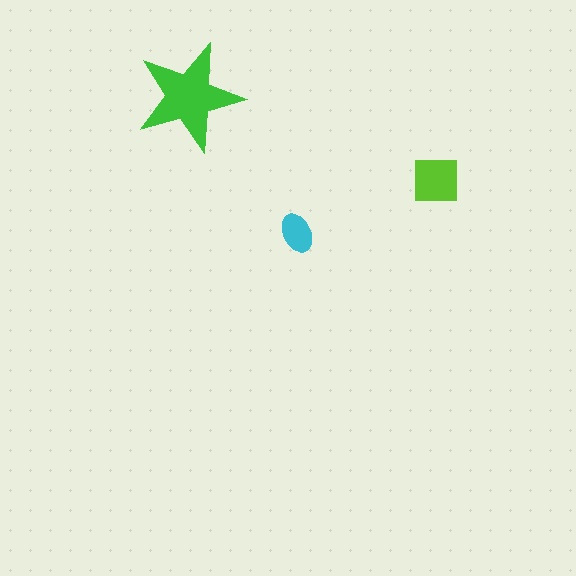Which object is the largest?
The green star.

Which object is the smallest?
The cyan ellipse.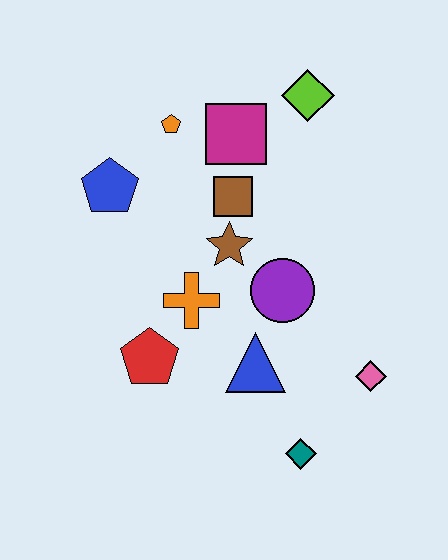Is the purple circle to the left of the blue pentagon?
No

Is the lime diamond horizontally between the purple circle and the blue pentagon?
No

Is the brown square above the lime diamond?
No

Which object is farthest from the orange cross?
The lime diamond is farthest from the orange cross.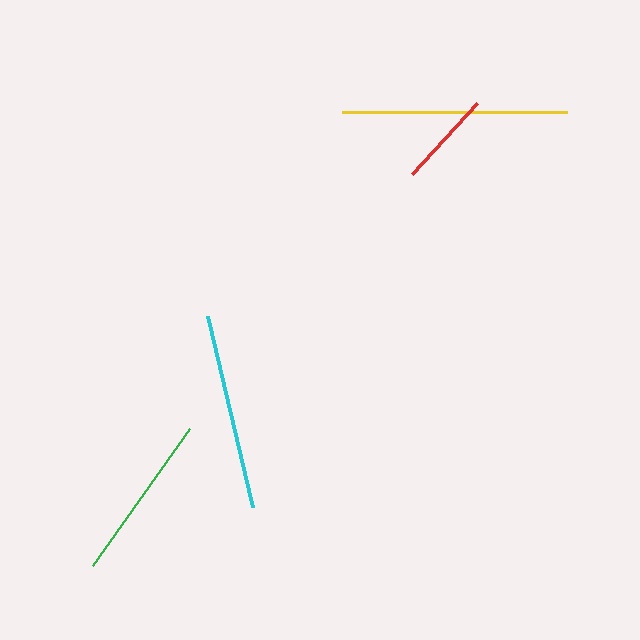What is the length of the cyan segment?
The cyan segment is approximately 196 pixels long.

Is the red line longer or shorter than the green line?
The green line is longer than the red line.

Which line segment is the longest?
The yellow line is the longest at approximately 225 pixels.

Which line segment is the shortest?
The red line is the shortest at approximately 96 pixels.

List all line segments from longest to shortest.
From longest to shortest: yellow, cyan, green, red.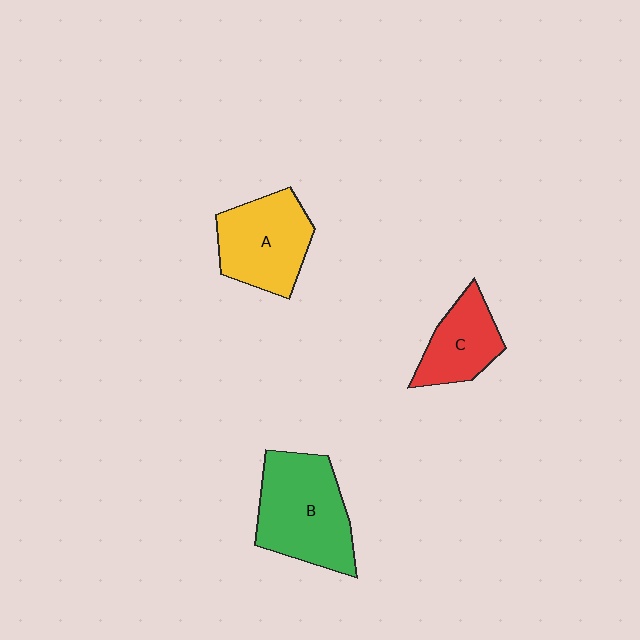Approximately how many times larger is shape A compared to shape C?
Approximately 1.4 times.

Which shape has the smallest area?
Shape C (red).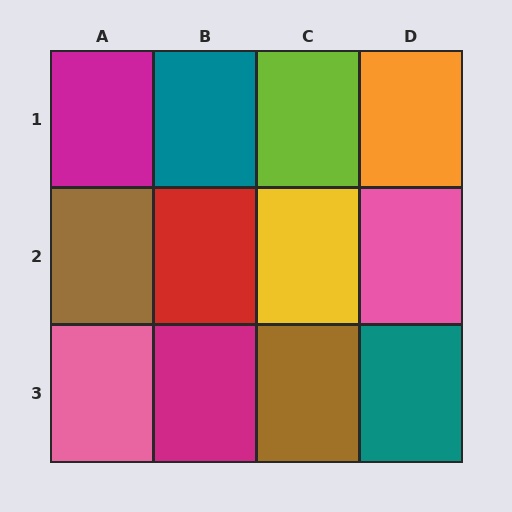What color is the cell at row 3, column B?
Magenta.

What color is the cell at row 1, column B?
Teal.